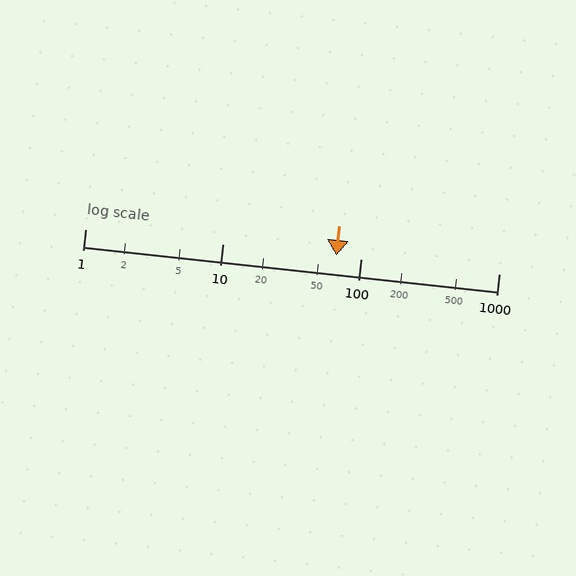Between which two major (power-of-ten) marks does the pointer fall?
The pointer is between 10 and 100.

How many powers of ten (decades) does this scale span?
The scale spans 3 decades, from 1 to 1000.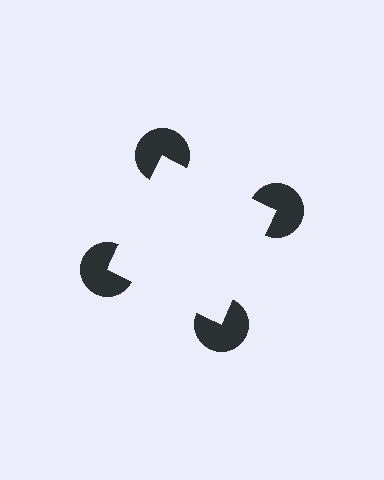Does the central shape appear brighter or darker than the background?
It typically appears slightly brighter than the background, even though no actual brightness change is drawn.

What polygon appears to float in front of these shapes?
An illusory square — its edges are inferred from the aligned wedge cuts in the pac-man discs, not physically drawn.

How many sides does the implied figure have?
4 sides.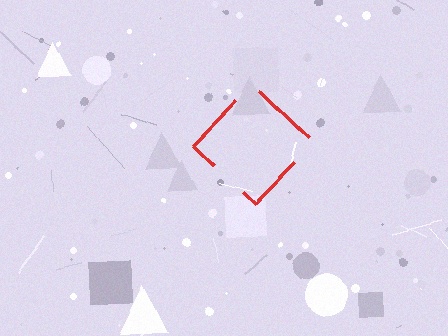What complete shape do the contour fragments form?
The contour fragments form a diamond.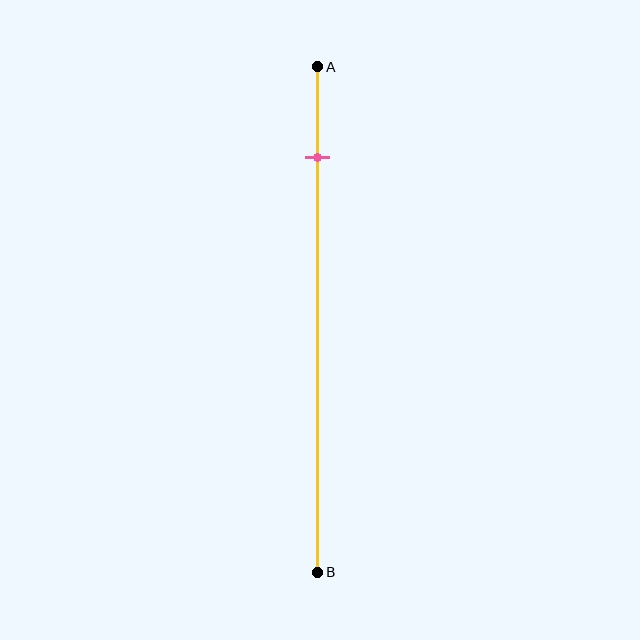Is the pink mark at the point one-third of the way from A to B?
No, the mark is at about 20% from A, not at the 33% one-third point.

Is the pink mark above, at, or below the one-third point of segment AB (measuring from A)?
The pink mark is above the one-third point of segment AB.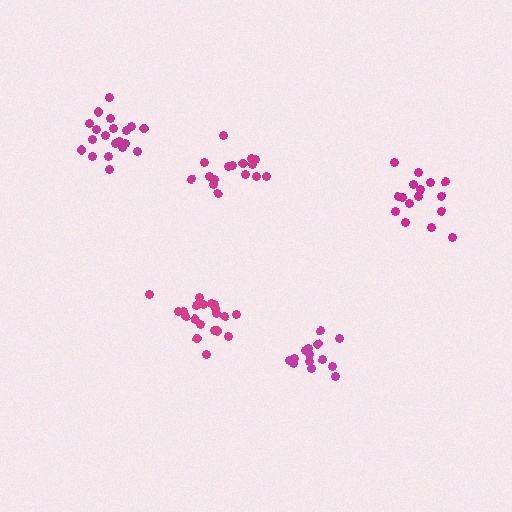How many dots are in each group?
Group 1: 16 dots, Group 2: 20 dots, Group 3: 15 dots, Group 4: 16 dots, Group 5: 20 dots (87 total).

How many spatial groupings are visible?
There are 5 spatial groupings.